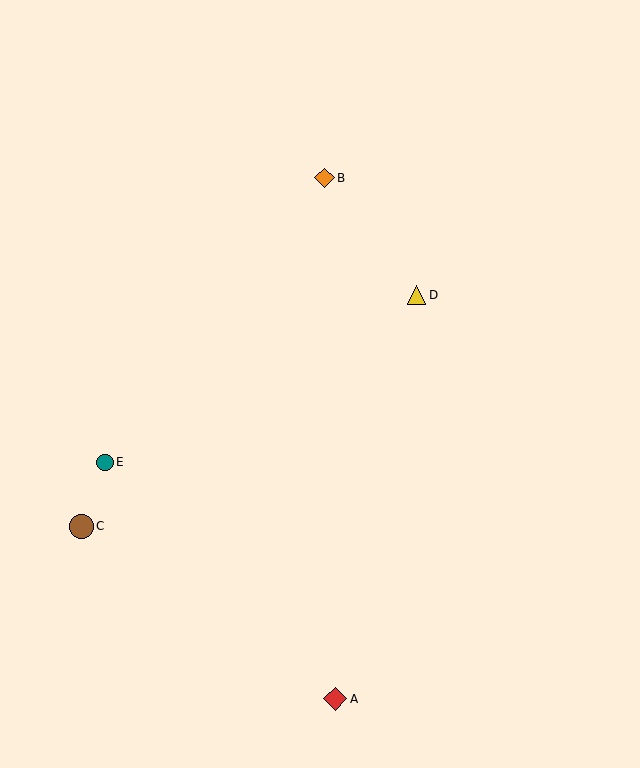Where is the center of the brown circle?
The center of the brown circle is at (81, 526).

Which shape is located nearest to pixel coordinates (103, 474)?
The teal circle (labeled E) at (105, 462) is nearest to that location.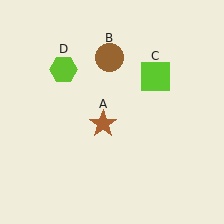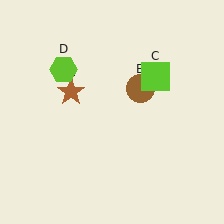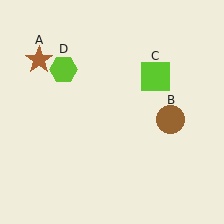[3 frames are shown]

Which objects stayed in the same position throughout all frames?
Lime square (object C) and lime hexagon (object D) remained stationary.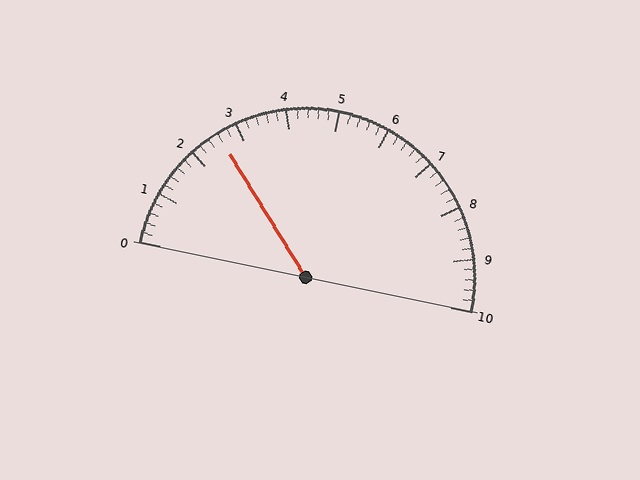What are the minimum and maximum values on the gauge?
The gauge ranges from 0 to 10.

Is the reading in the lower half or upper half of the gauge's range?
The reading is in the lower half of the range (0 to 10).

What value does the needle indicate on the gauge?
The needle indicates approximately 2.6.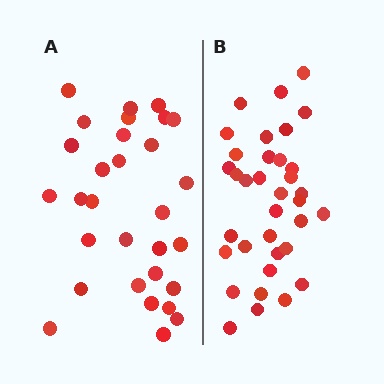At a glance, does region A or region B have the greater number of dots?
Region B (the right region) has more dots.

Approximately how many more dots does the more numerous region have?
Region B has about 5 more dots than region A.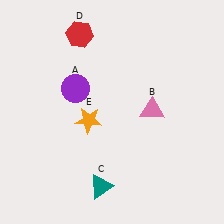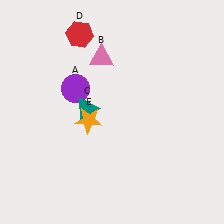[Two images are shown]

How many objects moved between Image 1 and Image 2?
2 objects moved between the two images.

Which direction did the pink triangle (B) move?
The pink triangle (B) moved up.